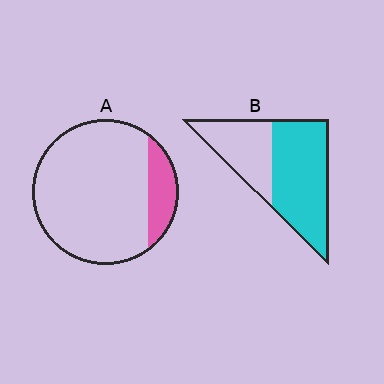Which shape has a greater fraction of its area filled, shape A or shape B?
Shape B.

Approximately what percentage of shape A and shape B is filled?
A is approximately 15% and B is approximately 60%.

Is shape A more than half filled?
No.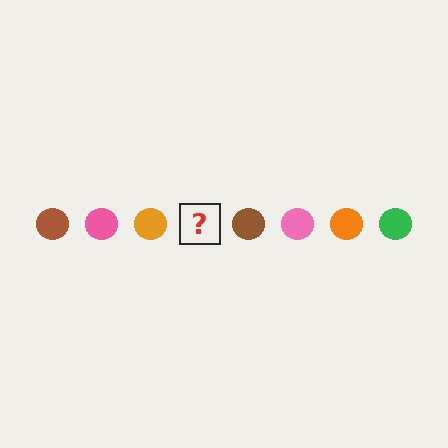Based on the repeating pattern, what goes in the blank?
The blank should be a green circle.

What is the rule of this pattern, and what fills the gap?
The rule is that the pattern cycles through brown, pink, orange, green circles. The gap should be filled with a green circle.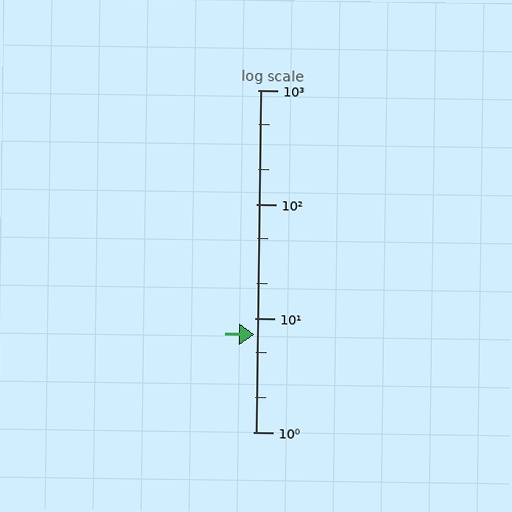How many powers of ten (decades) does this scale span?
The scale spans 3 decades, from 1 to 1000.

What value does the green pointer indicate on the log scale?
The pointer indicates approximately 7.1.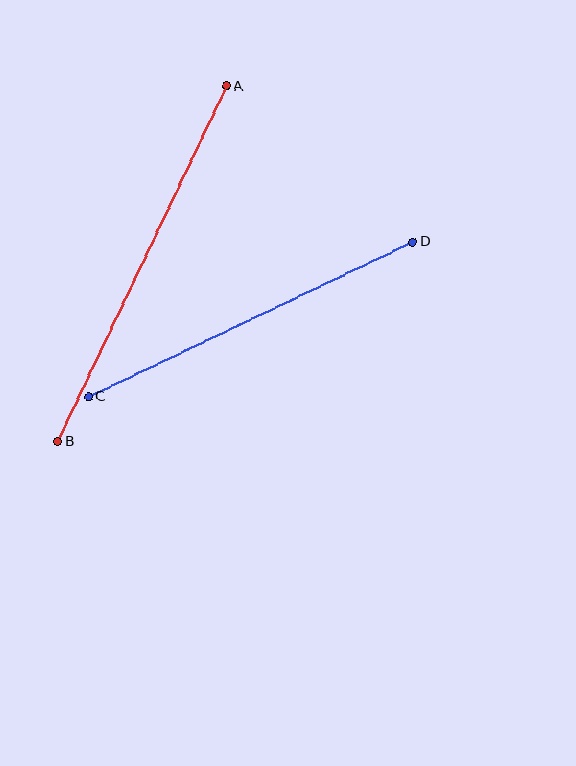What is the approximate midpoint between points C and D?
The midpoint is at approximately (251, 319) pixels.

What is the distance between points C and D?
The distance is approximately 359 pixels.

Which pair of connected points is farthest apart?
Points A and B are farthest apart.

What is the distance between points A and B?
The distance is approximately 393 pixels.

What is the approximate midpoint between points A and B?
The midpoint is at approximately (142, 264) pixels.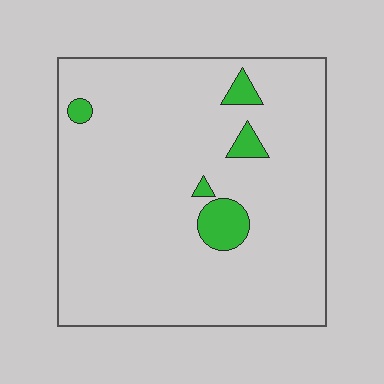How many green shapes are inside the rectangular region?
5.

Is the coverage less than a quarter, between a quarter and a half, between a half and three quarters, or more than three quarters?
Less than a quarter.